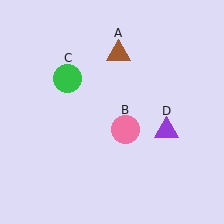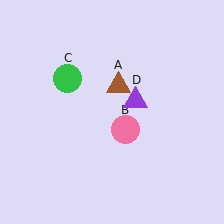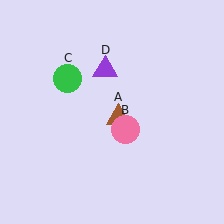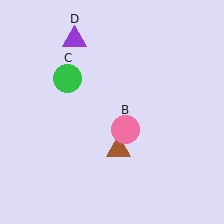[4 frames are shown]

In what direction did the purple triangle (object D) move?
The purple triangle (object D) moved up and to the left.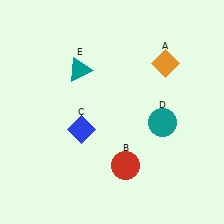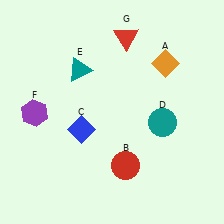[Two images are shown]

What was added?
A purple hexagon (F), a red triangle (G) were added in Image 2.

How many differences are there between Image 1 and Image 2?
There are 2 differences between the two images.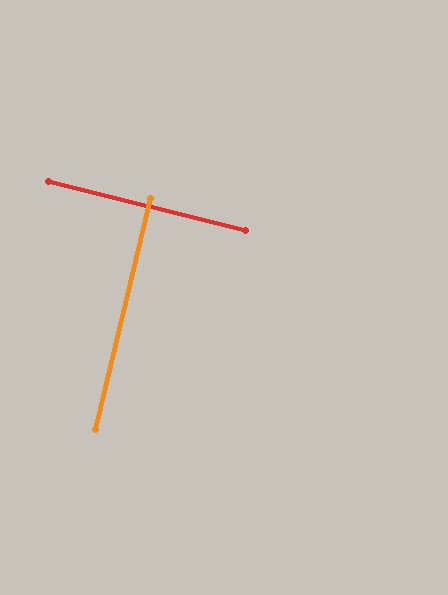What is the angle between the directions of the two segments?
Approximately 89 degrees.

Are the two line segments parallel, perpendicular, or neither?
Perpendicular — they meet at approximately 89°.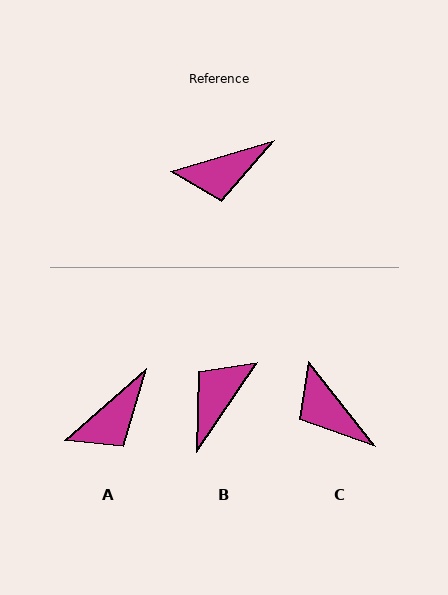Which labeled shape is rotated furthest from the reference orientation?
B, about 141 degrees away.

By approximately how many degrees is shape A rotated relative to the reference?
Approximately 25 degrees counter-clockwise.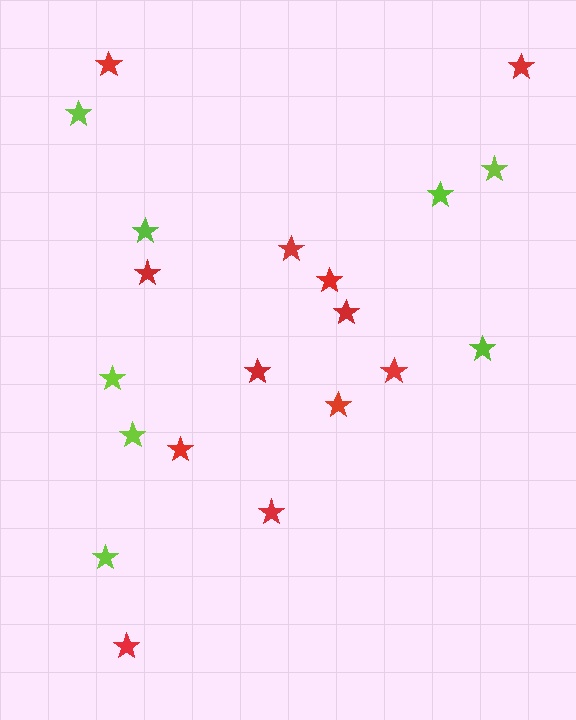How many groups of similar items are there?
There are 2 groups: one group of lime stars (8) and one group of red stars (12).